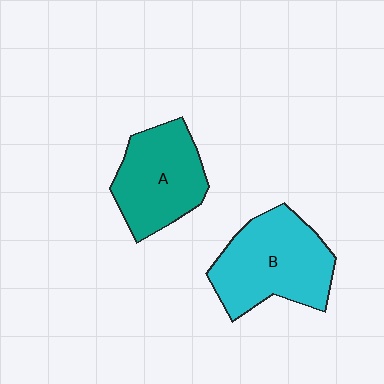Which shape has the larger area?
Shape B (cyan).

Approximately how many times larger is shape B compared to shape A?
Approximately 1.2 times.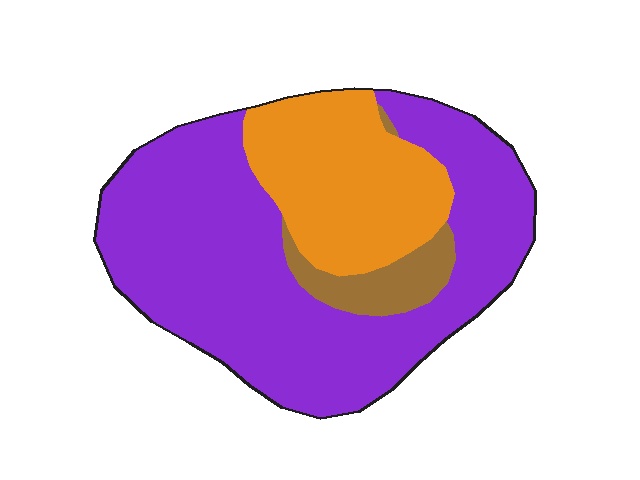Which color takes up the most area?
Purple, at roughly 65%.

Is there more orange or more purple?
Purple.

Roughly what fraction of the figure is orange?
Orange takes up about one quarter (1/4) of the figure.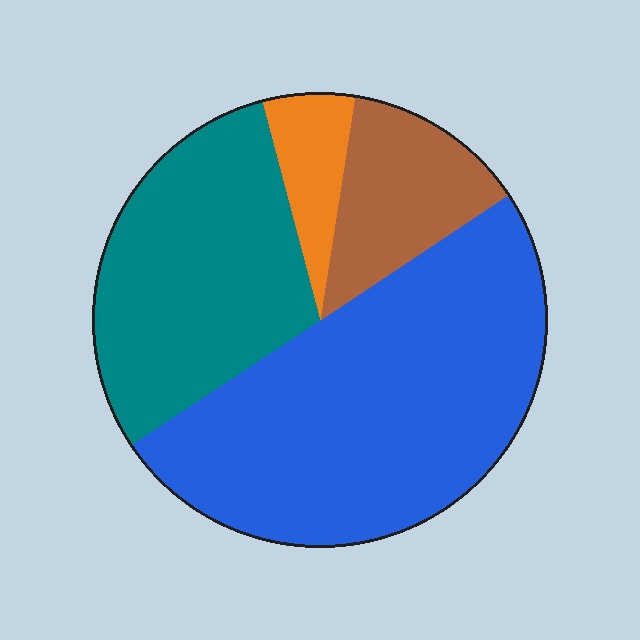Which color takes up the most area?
Blue, at roughly 50%.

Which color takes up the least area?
Orange, at roughly 5%.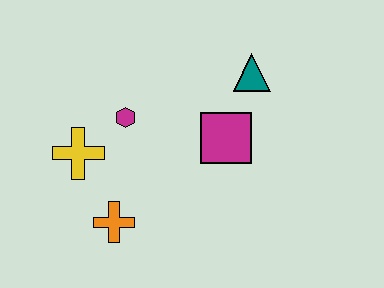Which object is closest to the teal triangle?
The magenta square is closest to the teal triangle.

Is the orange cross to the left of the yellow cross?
No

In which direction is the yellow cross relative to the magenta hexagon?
The yellow cross is to the left of the magenta hexagon.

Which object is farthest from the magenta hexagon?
The teal triangle is farthest from the magenta hexagon.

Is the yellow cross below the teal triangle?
Yes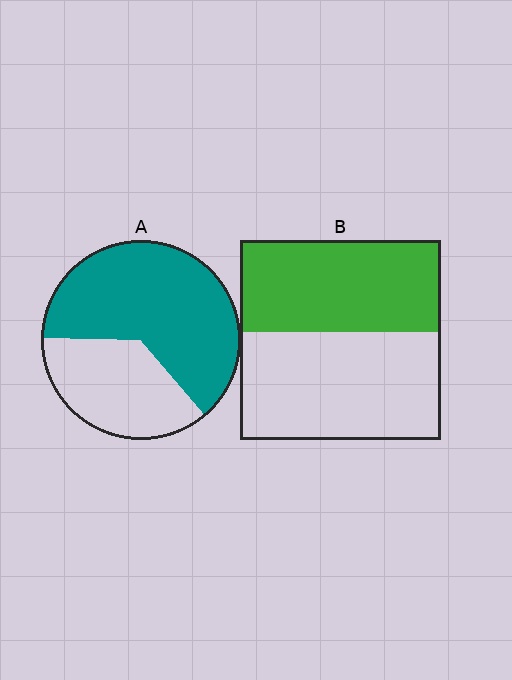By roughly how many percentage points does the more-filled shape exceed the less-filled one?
By roughly 20 percentage points (A over B).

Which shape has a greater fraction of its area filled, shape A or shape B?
Shape A.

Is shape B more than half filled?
Roughly half.